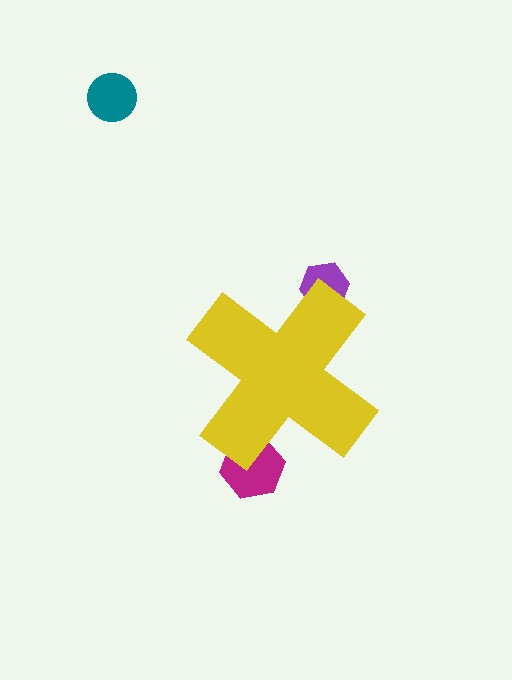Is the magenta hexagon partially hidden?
Yes, the magenta hexagon is partially hidden behind the yellow cross.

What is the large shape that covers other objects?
A yellow cross.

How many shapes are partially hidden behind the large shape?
2 shapes are partially hidden.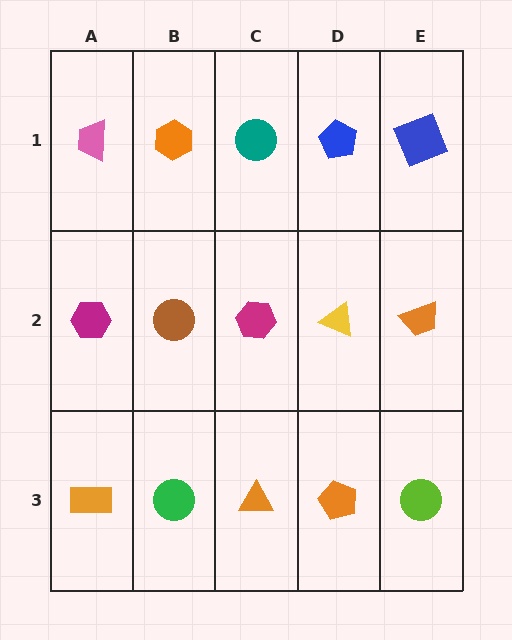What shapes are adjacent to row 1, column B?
A brown circle (row 2, column B), a pink trapezoid (row 1, column A), a teal circle (row 1, column C).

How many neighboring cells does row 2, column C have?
4.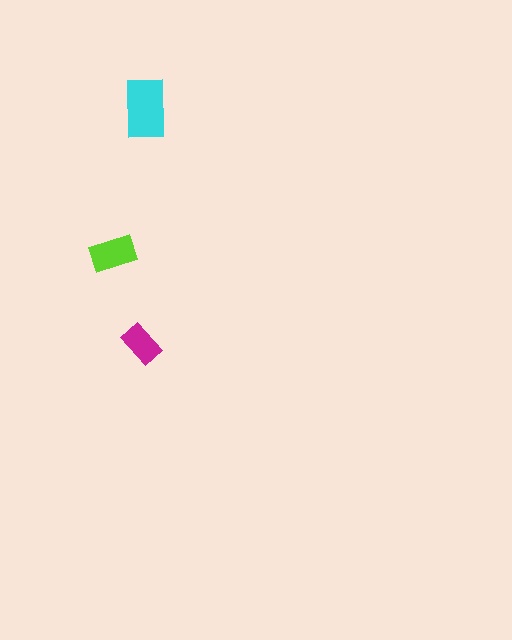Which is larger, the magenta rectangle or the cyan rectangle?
The cyan one.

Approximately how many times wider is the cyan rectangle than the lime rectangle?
About 1.5 times wider.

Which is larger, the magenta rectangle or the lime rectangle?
The lime one.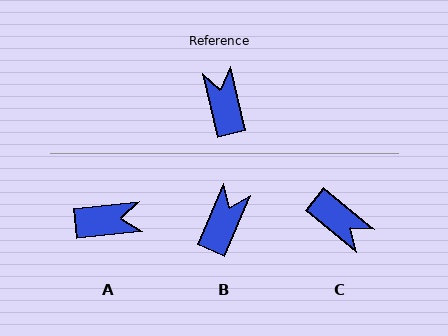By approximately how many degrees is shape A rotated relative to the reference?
Approximately 97 degrees clockwise.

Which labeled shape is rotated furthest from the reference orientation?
C, about 142 degrees away.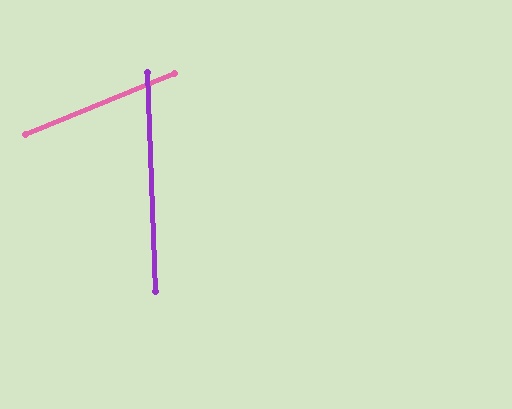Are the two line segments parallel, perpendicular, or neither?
Neither parallel nor perpendicular — they differ by about 70°.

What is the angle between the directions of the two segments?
Approximately 70 degrees.